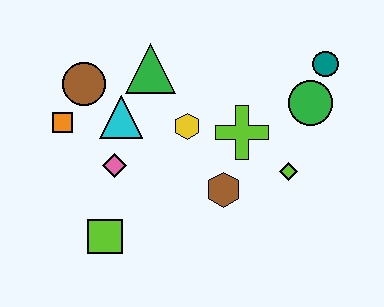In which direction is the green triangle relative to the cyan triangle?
The green triangle is above the cyan triangle.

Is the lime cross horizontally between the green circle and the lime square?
Yes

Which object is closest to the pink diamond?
The cyan triangle is closest to the pink diamond.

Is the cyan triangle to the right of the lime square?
Yes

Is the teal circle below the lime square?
No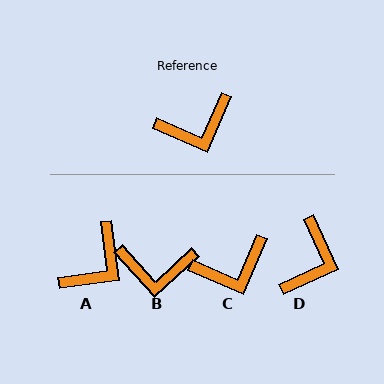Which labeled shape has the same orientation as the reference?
C.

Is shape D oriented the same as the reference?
No, it is off by about 48 degrees.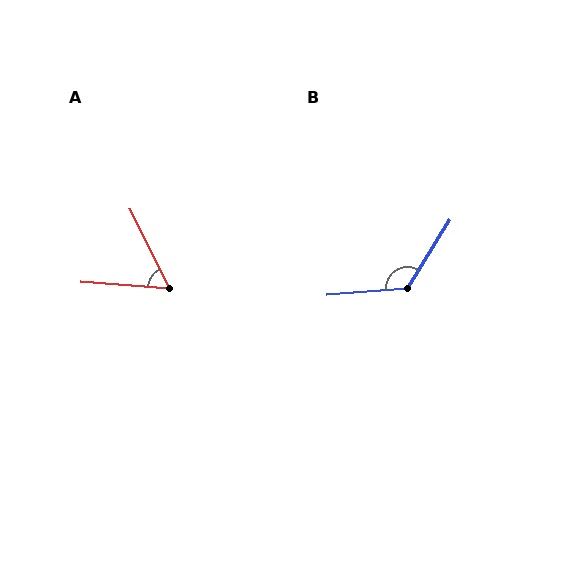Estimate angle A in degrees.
Approximately 60 degrees.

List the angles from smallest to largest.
A (60°), B (127°).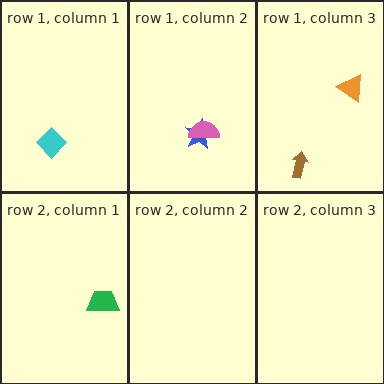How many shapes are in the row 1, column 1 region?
1.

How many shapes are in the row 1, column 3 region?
2.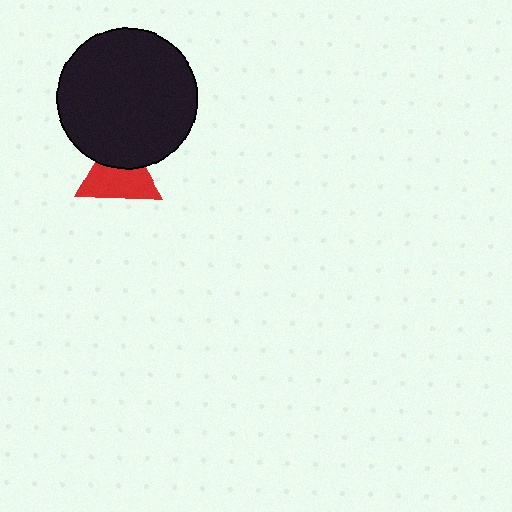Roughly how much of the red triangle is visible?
About half of it is visible (roughly 65%).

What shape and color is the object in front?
The object in front is a black circle.